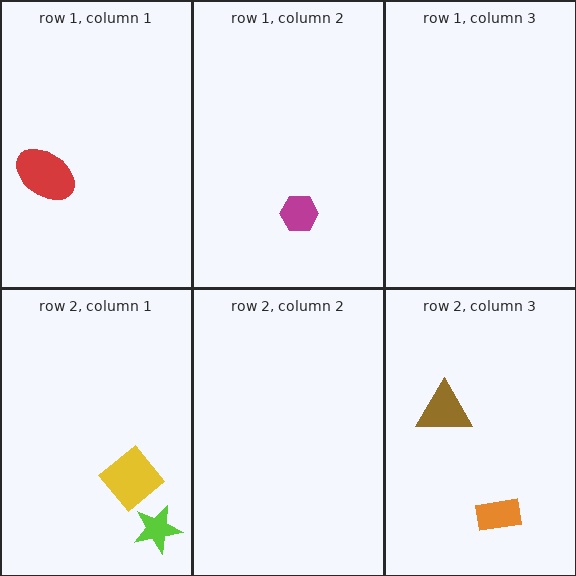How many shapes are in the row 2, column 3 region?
2.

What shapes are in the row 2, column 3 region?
The brown triangle, the orange rectangle.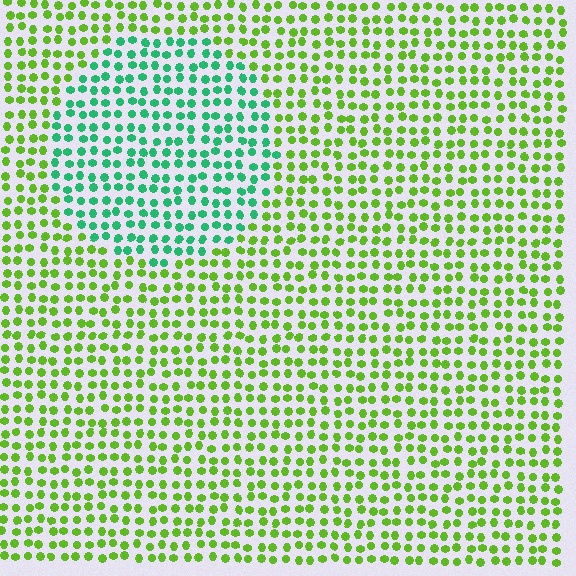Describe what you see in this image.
The image is filled with small lime elements in a uniform arrangement. A circle-shaped region is visible where the elements are tinted to a slightly different hue, forming a subtle color boundary.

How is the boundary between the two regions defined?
The boundary is defined purely by a slight shift in hue (about 54 degrees). Spacing, size, and orientation are identical on both sides.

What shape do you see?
I see a circle.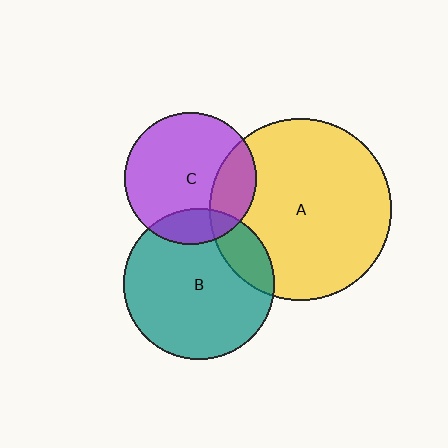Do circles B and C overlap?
Yes.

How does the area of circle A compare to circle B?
Approximately 1.5 times.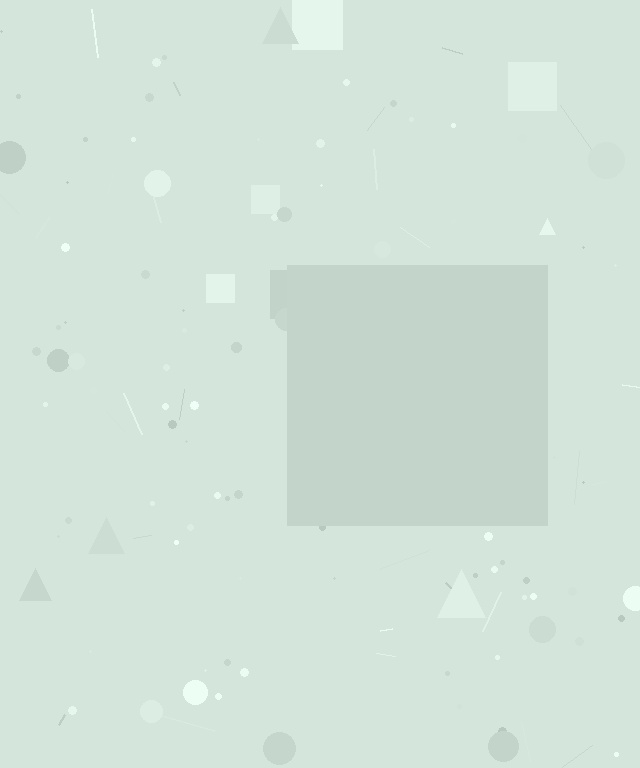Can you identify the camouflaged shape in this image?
The camouflaged shape is a square.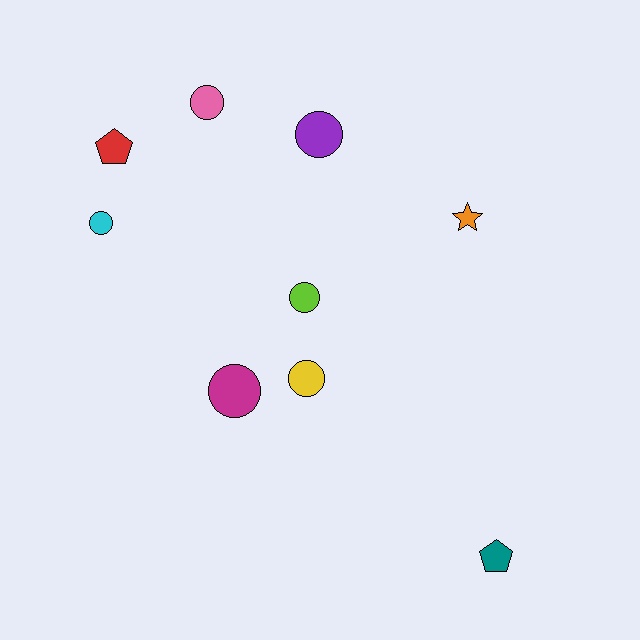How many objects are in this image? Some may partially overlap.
There are 9 objects.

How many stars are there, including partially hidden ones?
There is 1 star.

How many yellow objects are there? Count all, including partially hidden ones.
There is 1 yellow object.